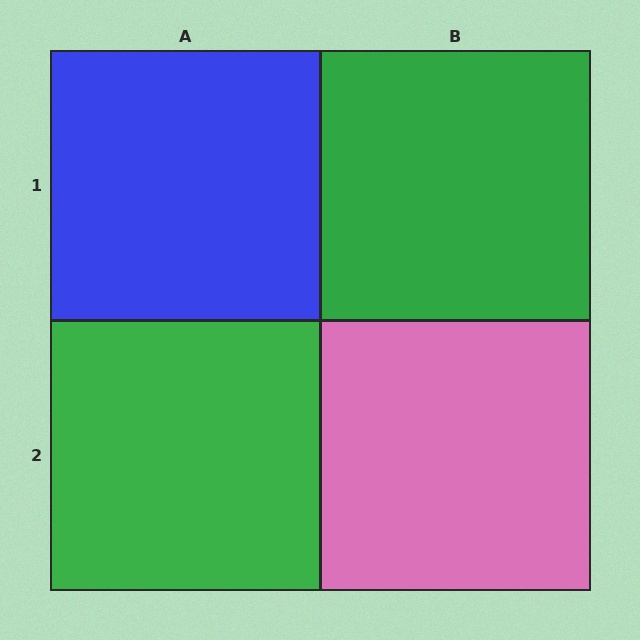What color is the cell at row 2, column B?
Pink.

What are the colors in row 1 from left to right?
Blue, green.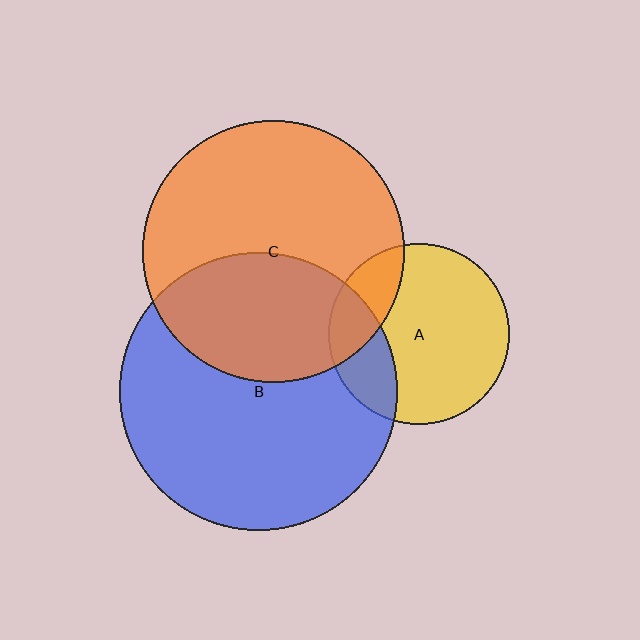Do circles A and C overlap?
Yes.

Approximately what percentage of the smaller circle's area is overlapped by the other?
Approximately 20%.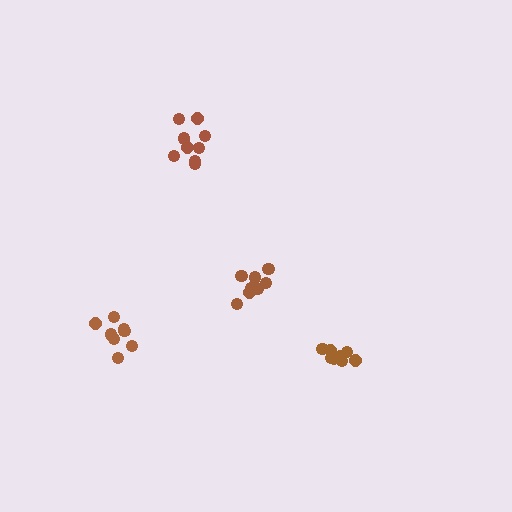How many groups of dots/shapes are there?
There are 4 groups.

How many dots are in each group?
Group 1: 9 dots, Group 2: 8 dots, Group 3: 8 dots, Group 4: 8 dots (33 total).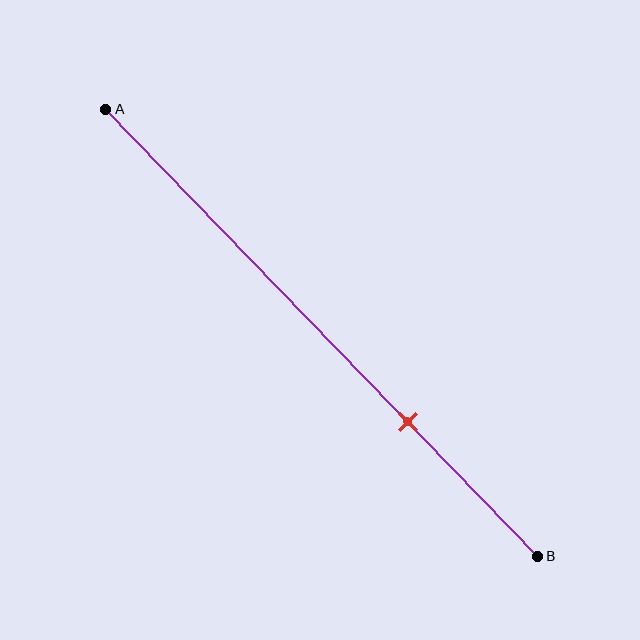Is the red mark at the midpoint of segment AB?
No, the mark is at about 70% from A, not at the 50% midpoint.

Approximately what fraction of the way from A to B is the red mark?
The red mark is approximately 70% of the way from A to B.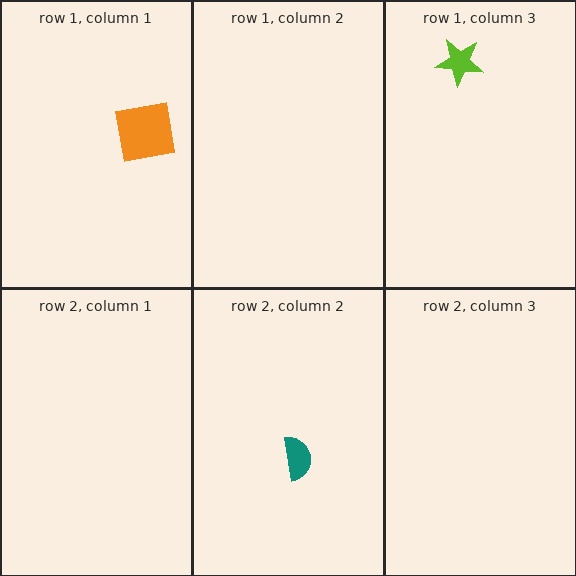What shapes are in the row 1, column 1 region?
The orange square.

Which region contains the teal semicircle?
The row 2, column 2 region.